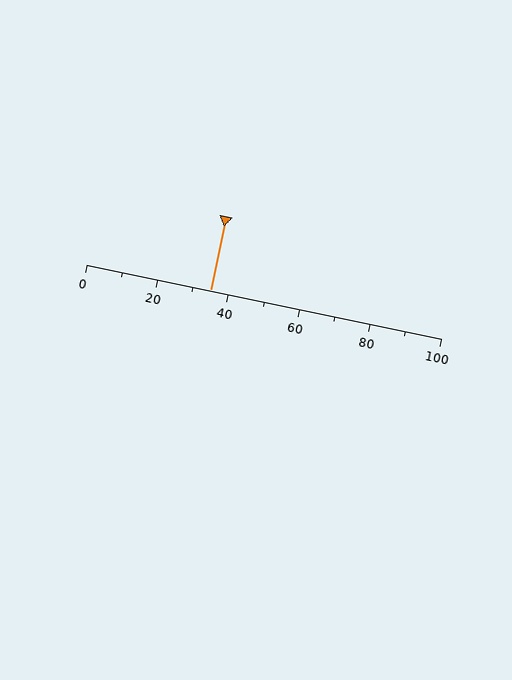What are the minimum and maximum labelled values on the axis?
The axis runs from 0 to 100.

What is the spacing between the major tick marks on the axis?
The major ticks are spaced 20 apart.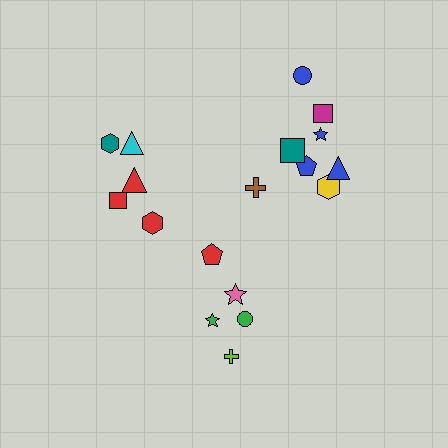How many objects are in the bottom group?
There are 5 objects.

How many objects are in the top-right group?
There are 8 objects.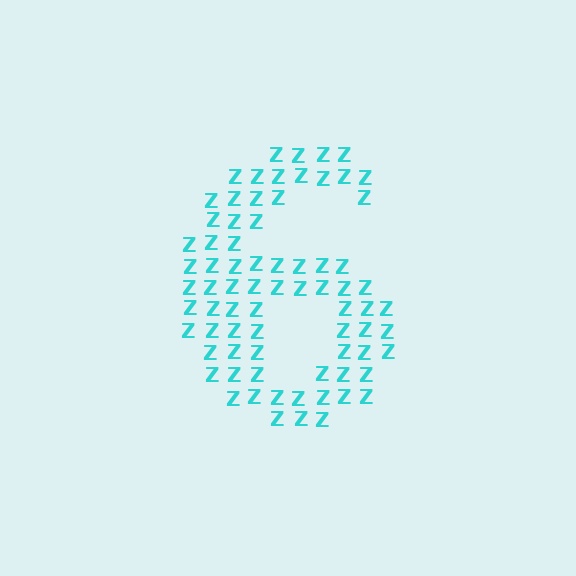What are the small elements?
The small elements are letter Z's.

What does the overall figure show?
The overall figure shows the digit 6.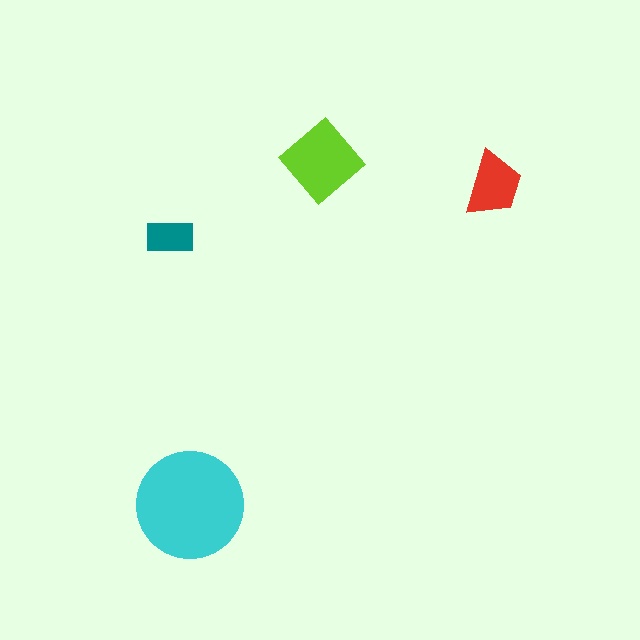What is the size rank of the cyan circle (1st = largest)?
1st.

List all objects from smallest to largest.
The teal rectangle, the red trapezoid, the lime diamond, the cyan circle.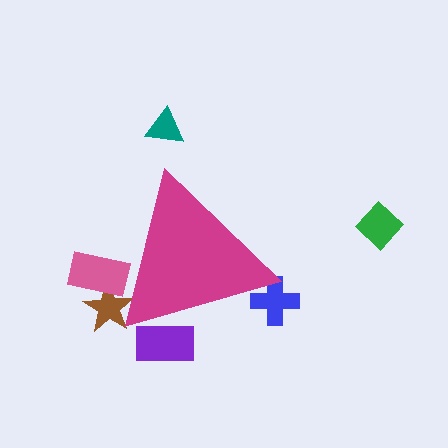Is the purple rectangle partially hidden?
Yes, the purple rectangle is partially hidden behind the magenta triangle.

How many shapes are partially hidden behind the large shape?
4 shapes are partially hidden.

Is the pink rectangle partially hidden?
Yes, the pink rectangle is partially hidden behind the magenta triangle.